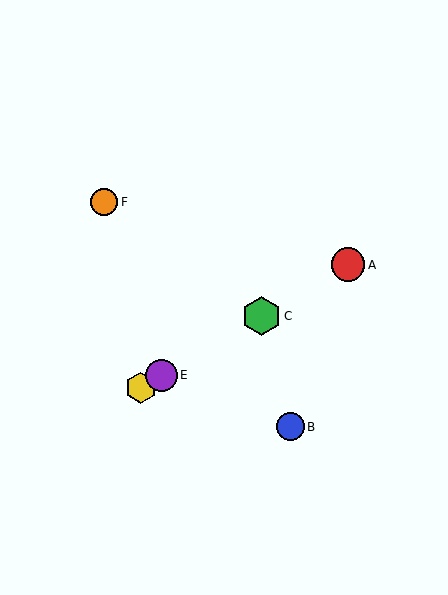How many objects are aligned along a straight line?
4 objects (A, C, D, E) are aligned along a straight line.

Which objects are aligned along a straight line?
Objects A, C, D, E are aligned along a straight line.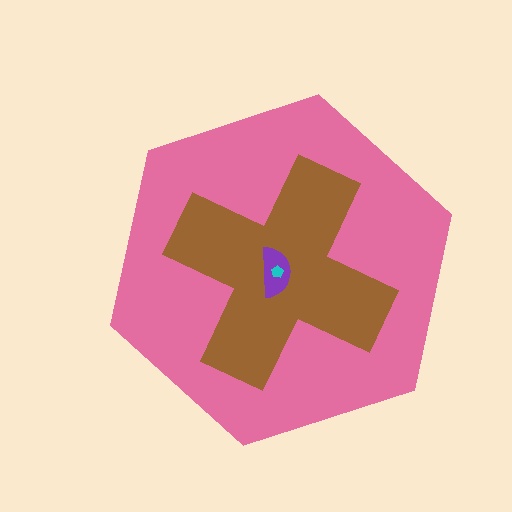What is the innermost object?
The cyan pentagon.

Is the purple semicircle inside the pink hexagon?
Yes.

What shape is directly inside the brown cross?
The purple semicircle.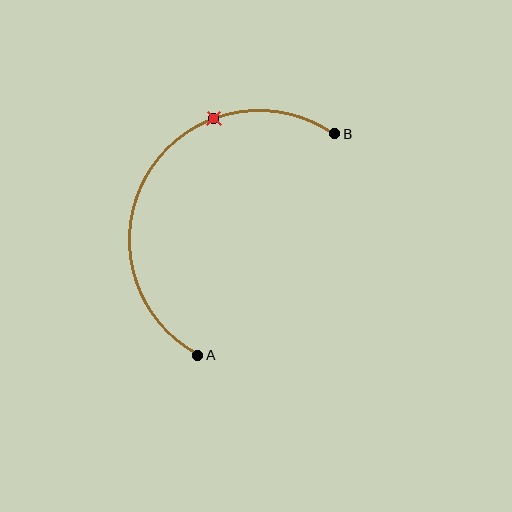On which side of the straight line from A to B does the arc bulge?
The arc bulges to the left of the straight line connecting A and B.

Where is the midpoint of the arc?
The arc midpoint is the point on the curve farthest from the straight line joining A and B. It sits to the left of that line.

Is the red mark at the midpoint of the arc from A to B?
No. The red mark lies on the arc but is closer to endpoint B. The arc midpoint would be at the point on the curve equidistant along the arc from both A and B.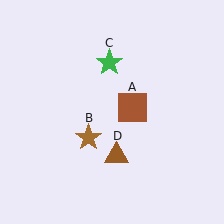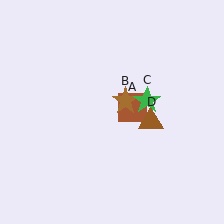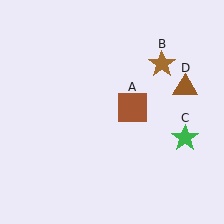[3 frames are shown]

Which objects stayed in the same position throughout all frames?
Brown square (object A) remained stationary.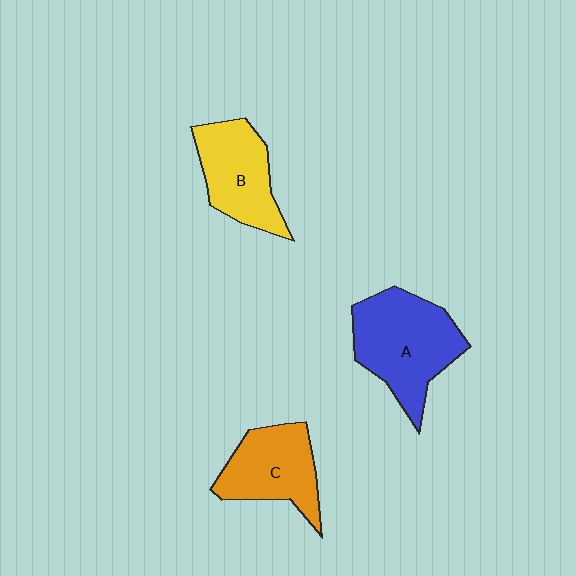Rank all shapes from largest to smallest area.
From largest to smallest: A (blue), C (orange), B (yellow).